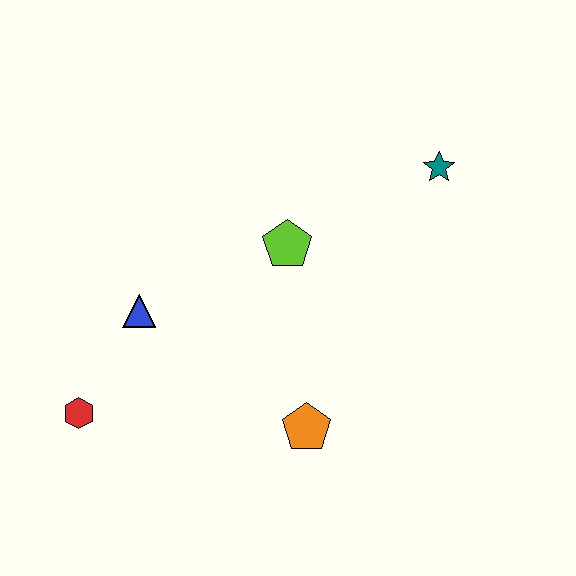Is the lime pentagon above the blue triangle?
Yes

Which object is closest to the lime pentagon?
The blue triangle is closest to the lime pentagon.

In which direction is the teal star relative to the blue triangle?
The teal star is to the right of the blue triangle.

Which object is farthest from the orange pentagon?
The teal star is farthest from the orange pentagon.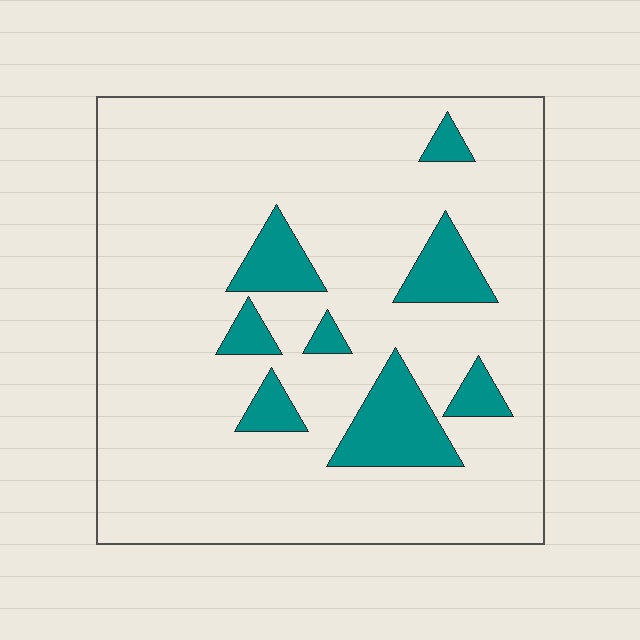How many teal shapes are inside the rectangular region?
8.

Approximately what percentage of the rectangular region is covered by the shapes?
Approximately 15%.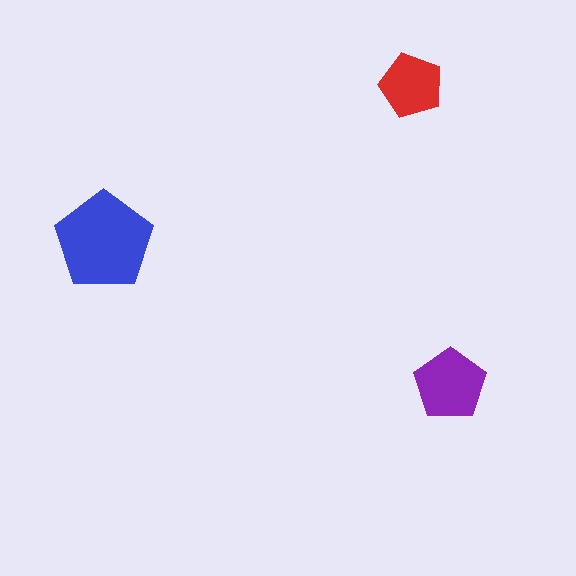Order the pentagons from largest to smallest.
the blue one, the purple one, the red one.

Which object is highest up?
The red pentagon is topmost.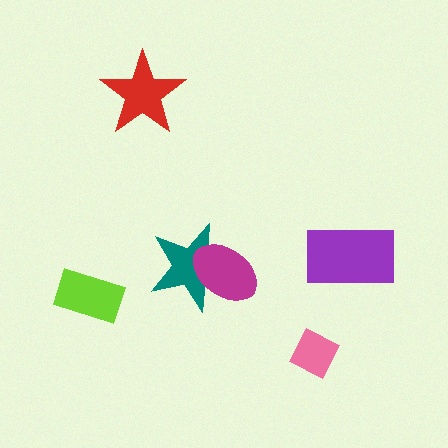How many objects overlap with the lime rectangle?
0 objects overlap with the lime rectangle.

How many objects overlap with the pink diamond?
0 objects overlap with the pink diamond.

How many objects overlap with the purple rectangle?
0 objects overlap with the purple rectangle.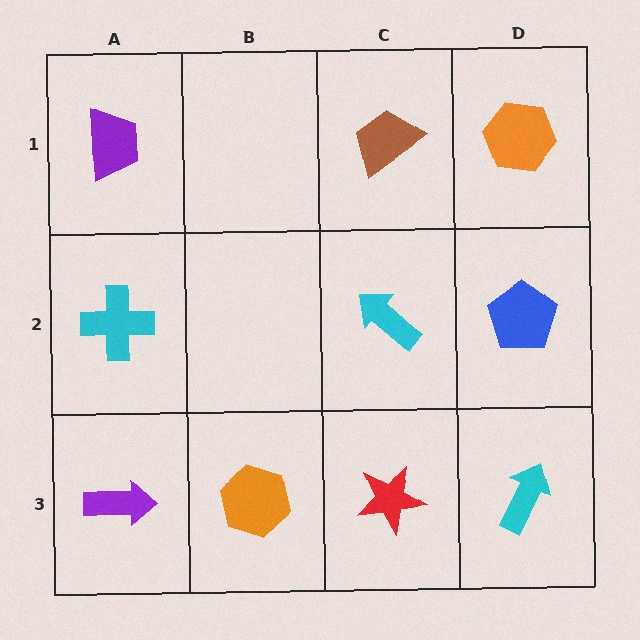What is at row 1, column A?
A purple trapezoid.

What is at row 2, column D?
A blue pentagon.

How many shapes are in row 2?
3 shapes.